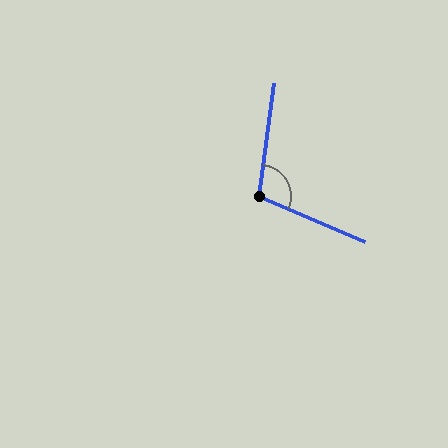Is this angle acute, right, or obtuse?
It is obtuse.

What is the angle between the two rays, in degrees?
Approximately 106 degrees.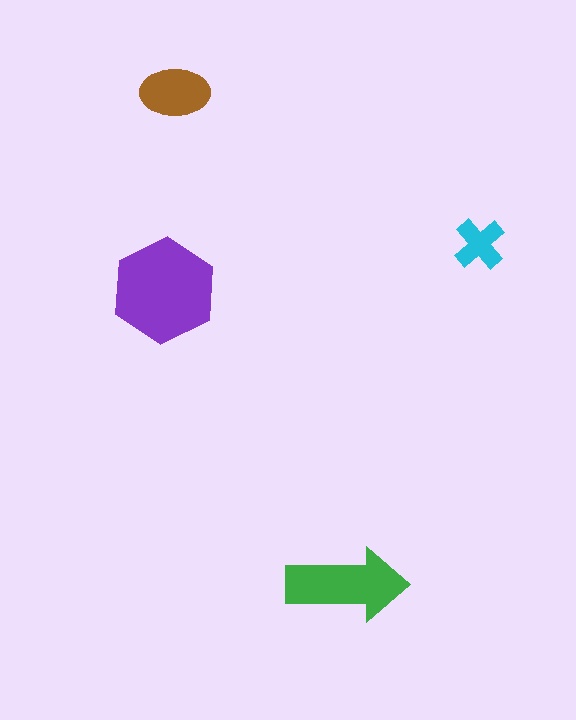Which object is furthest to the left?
The purple hexagon is leftmost.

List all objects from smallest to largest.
The cyan cross, the brown ellipse, the green arrow, the purple hexagon.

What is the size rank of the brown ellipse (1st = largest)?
3rd.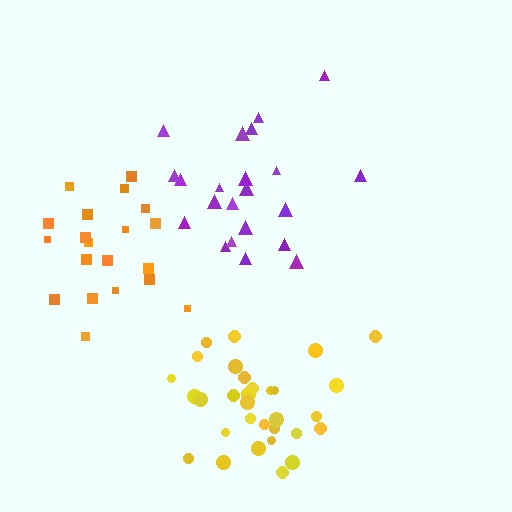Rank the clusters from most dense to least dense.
yellow, orange, purple.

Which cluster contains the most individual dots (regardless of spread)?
Yellow (31).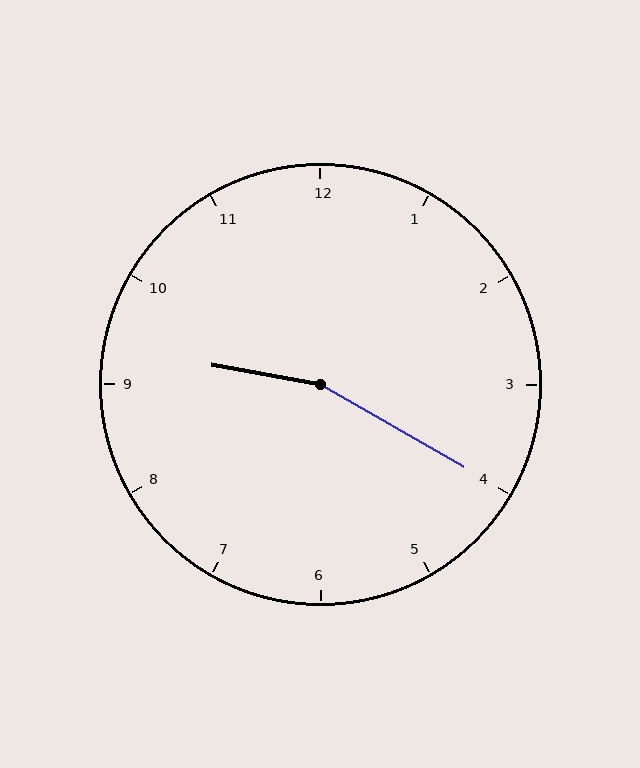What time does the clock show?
9:20.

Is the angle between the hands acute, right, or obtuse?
It is obtuse.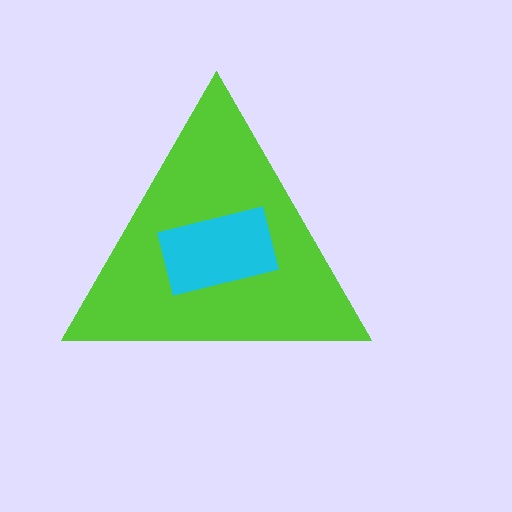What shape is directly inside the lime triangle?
The cyan rectangle.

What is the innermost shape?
The cyan rectangle.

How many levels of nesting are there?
2.